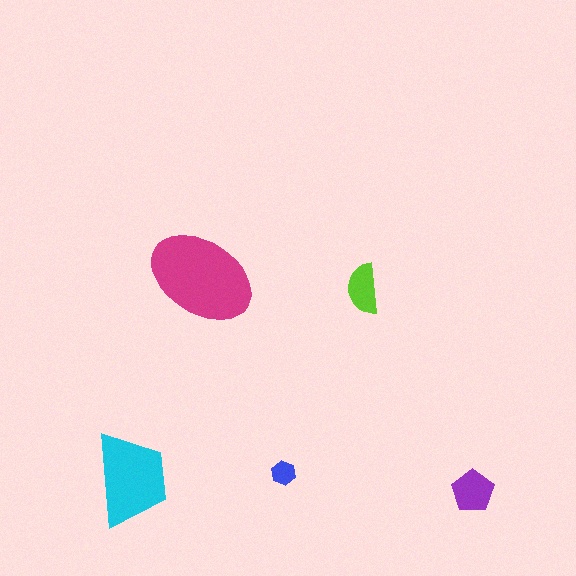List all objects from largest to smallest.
The magenta ellipse, the cyan trapezoid, the purple pentagon, the lime semicircle, the blue hexagon.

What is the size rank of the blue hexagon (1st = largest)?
5th.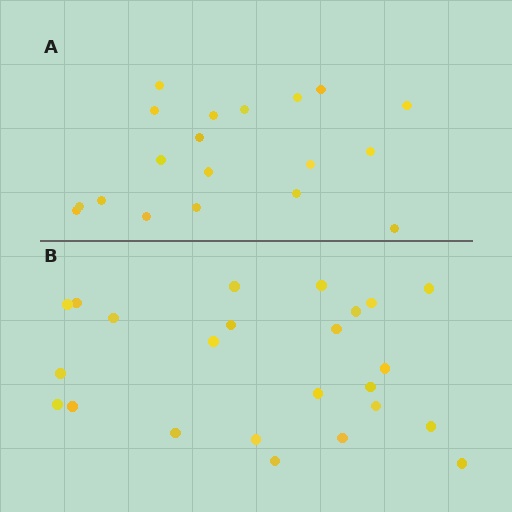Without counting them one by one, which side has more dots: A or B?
Region B (the bottom region) has more dots.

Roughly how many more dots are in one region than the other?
Region B has about 5 more dots than region A.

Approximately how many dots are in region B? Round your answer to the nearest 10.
About 20 dots. (The exact count is 24, which rounds to 20.)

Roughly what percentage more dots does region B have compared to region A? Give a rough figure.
About 25% more.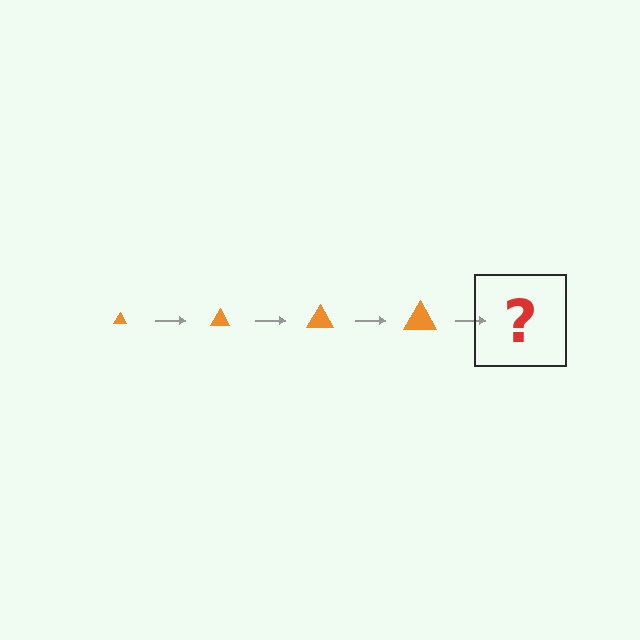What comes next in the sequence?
The next element should be an orange triangle, larger than the previous one.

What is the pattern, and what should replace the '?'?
The pattern is that the triangle gets progressively larger each step. The '?' should be an orange triangle, larger than the previous one.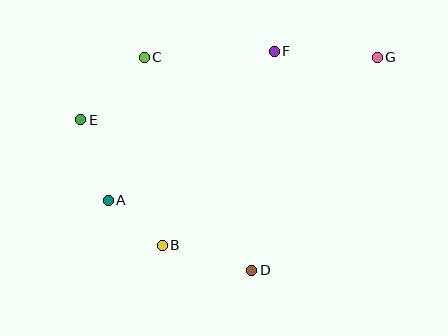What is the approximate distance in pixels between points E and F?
The distance between E and F is approximately 205 pixels.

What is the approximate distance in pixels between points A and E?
The distance between A and E is approximately 85 pixels.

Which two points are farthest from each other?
Points A and G are farthest from each other.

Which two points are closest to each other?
Points A and B are closest to each other.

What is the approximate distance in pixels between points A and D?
The distance between A and D is approximately 160 pixels.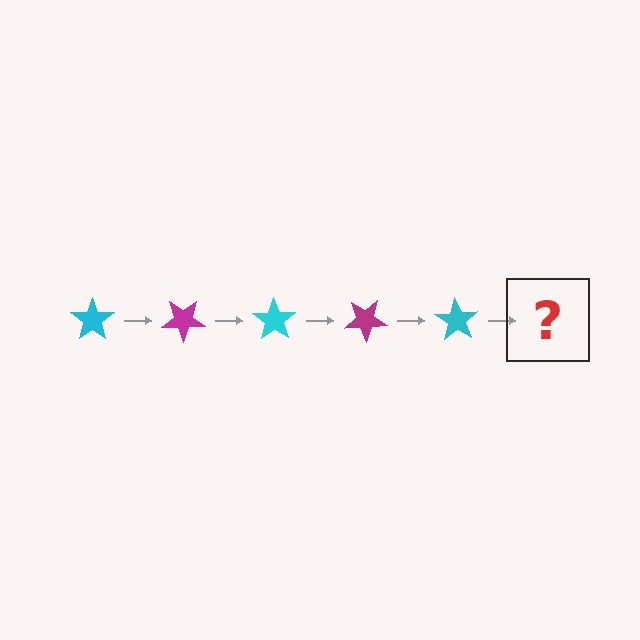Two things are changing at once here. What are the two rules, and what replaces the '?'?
The two rules are that it rotates 35 degrees each step and the color cycles through cyan and magenta. The '?' should be a magenta star, rotated 175 degrees from the start.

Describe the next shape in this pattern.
It should be a magenta star, rotated 175 degrees from the start.